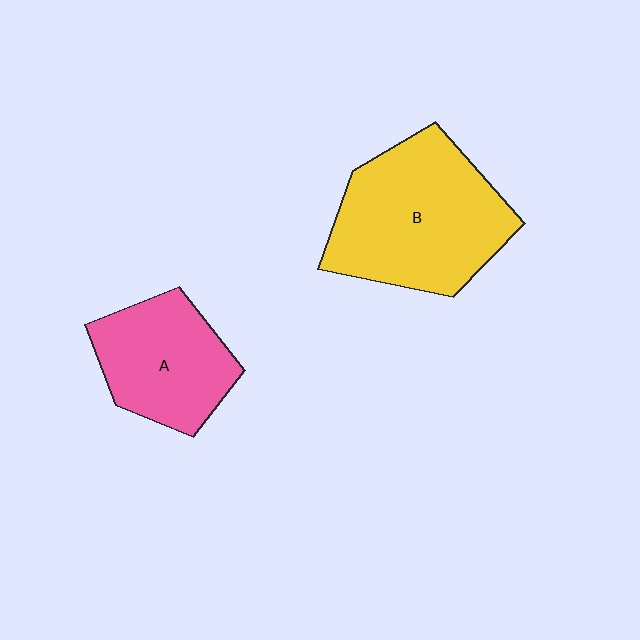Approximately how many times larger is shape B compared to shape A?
Approximately 1.5 times.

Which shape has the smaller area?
Shape A (pink).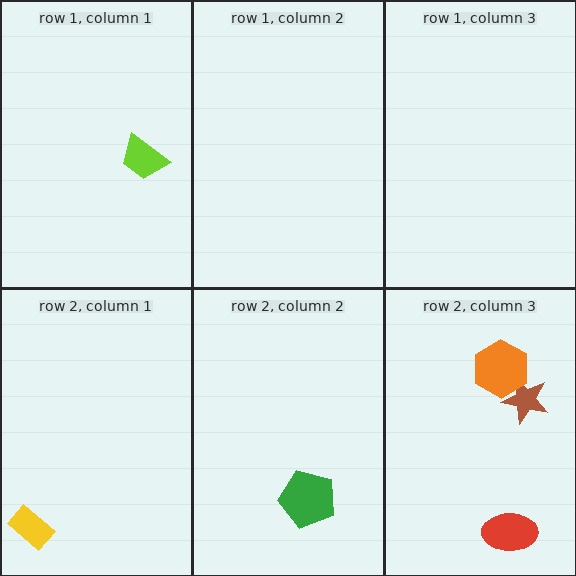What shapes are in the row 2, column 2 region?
The green pentagon.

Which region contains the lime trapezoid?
The row 1, column 1 region.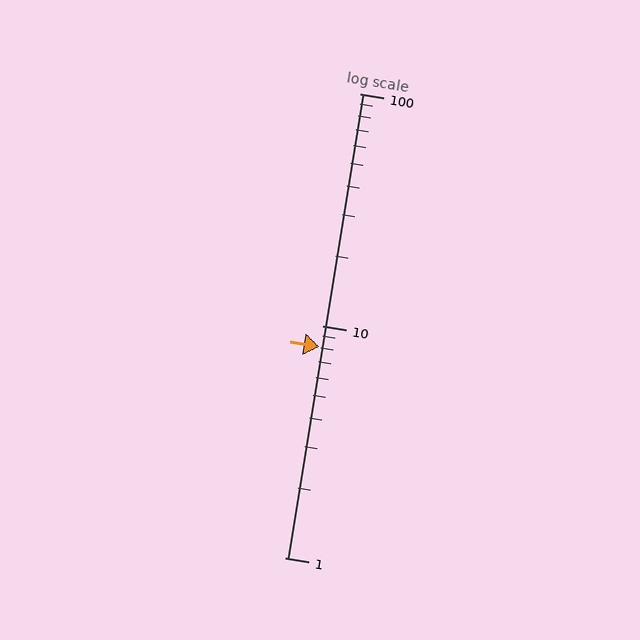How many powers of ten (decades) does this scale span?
The scale spans 2 decades, from 1 to 100.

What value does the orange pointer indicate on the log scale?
The pointer indicates approximately 8.1.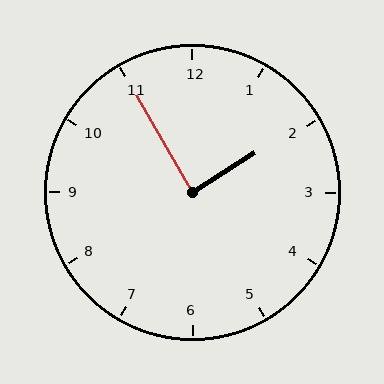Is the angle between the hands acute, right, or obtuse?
It is right.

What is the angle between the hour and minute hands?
Approximately 88 degrees.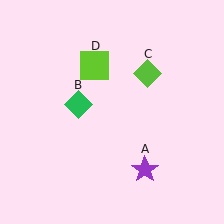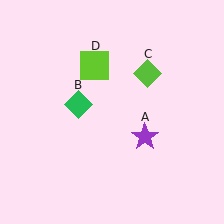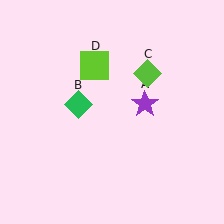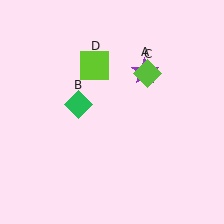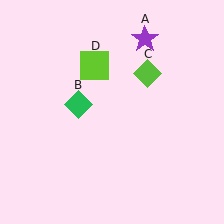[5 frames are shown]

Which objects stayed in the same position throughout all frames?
Green diamond (object B) and lime diamond (object C) and lime square (object D) remained stationary.